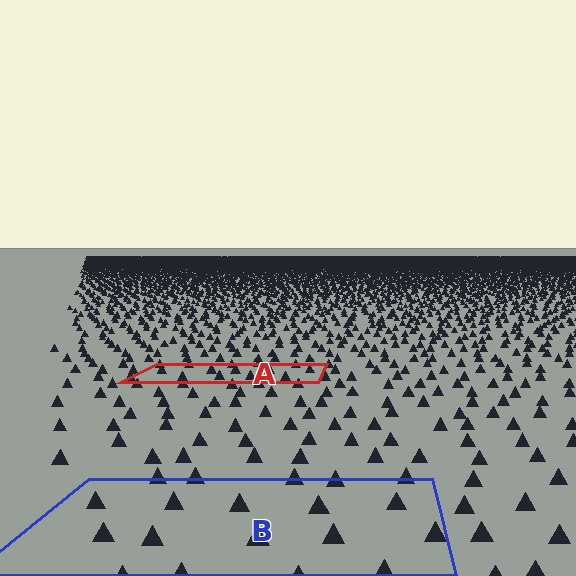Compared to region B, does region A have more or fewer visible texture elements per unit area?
Region A has more texture elements per unit area — they are packed more densely because it is farther away.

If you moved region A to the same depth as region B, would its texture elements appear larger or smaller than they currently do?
They would appear larger. At a closer depth, the same texture elements are projected at a bigger on-screen size.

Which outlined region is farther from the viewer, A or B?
Region A is farther from the viewer — the texture elements inside it appear smaller and more densely packed.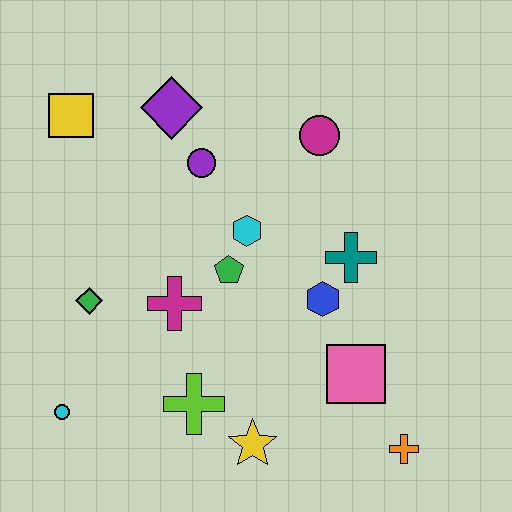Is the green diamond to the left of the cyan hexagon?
Yes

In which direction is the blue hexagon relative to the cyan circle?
The blue hexagon is to the right of the cyan circle.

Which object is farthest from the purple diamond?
The orange cross is farthest from the purple diamond.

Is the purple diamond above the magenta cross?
Yes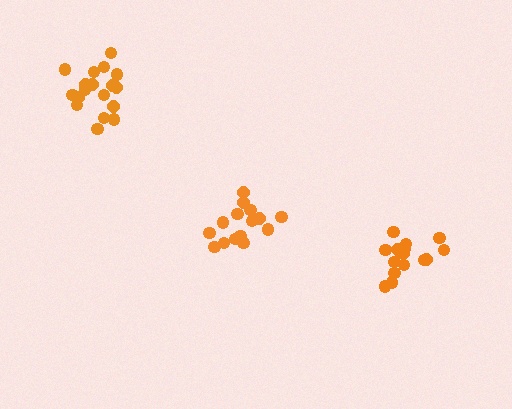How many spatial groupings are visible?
There are 3 spatial groupings.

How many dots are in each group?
Group 1: 17 dots, Group 2: 18 dots, Group 3: 15 dots (50 total).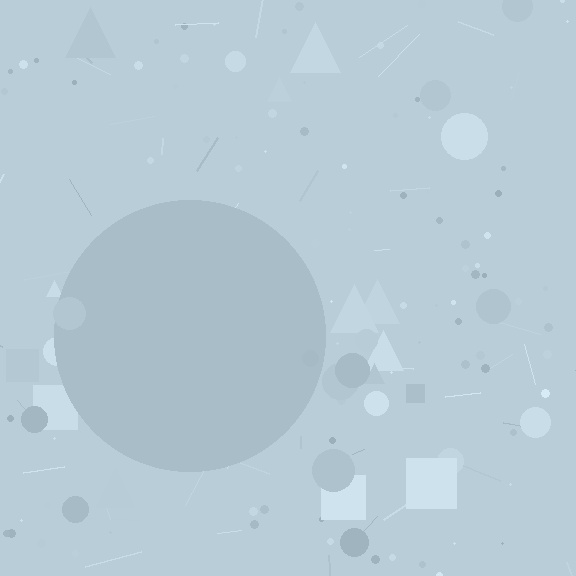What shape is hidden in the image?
A circle is hidden in the image.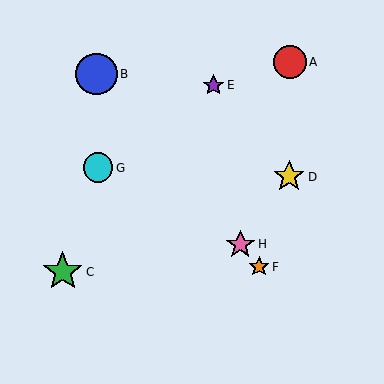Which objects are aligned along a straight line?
Objects B, F, H are aligned along a straight line.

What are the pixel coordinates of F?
Object F is at (259, 267).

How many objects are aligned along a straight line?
3 objects (B, F, H) are aligned along a straight line.